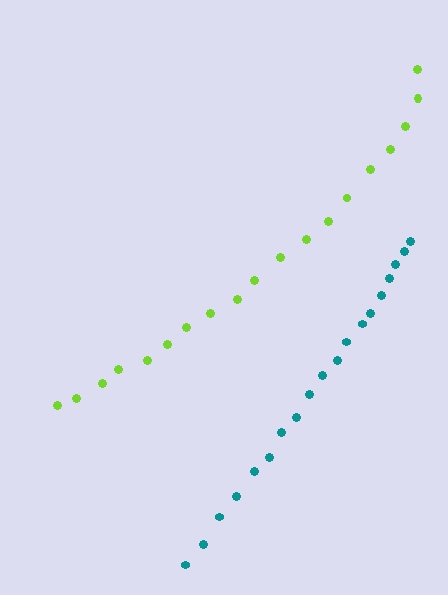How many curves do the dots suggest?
There are 2 distinct paths.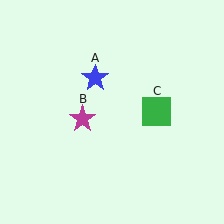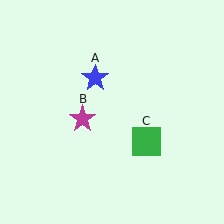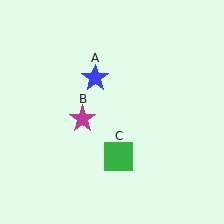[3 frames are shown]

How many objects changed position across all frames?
1 object changed position: green square (object C).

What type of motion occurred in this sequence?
The green square (object C) rotated clockwise around the center of the scene.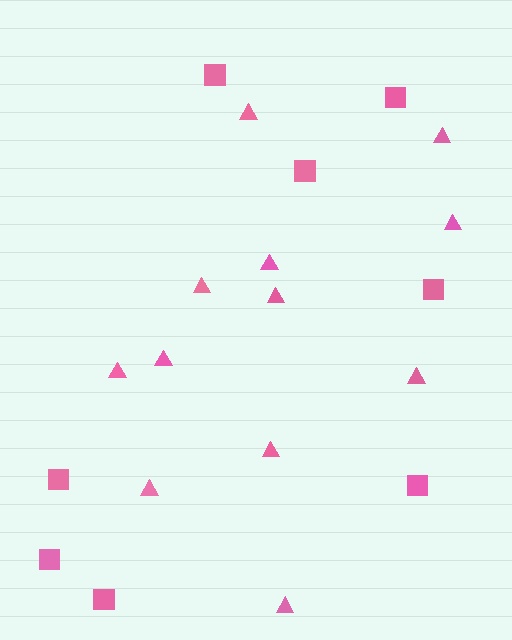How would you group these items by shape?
There are 2 groups: one group of triangles (12) and one group of squares (8).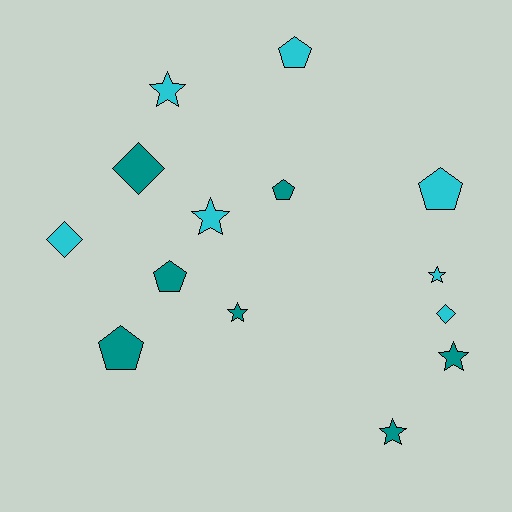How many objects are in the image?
There are 14 objects.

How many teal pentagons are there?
There are 3 teal pentagons.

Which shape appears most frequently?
Star, with 6 objects.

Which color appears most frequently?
Teal, with 7 objects.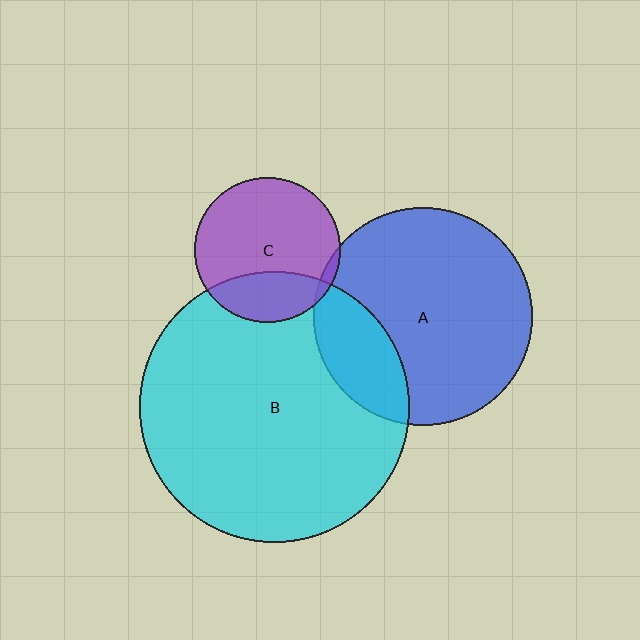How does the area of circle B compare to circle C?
Approximately 3.5 times.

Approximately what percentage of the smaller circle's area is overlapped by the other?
Approximately 25%.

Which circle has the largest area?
Circle B (cyan).